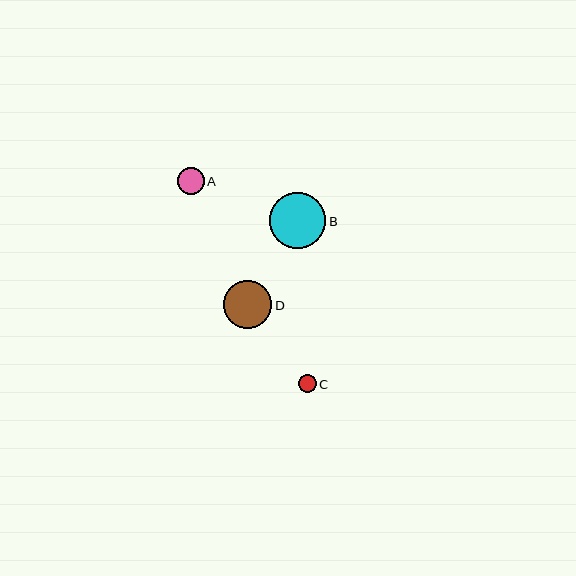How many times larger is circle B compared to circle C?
Circle B is approximately 3.1 times the size of circle C.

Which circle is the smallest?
Circle C is the smallest with a size of approximately 18 pixels.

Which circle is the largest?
Circle B is the largest with a size of approximately 56 pixels.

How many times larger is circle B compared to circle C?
Circle B is approximately 3.1 times the size of circle C.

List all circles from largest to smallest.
From largest to smallest: B, D, A, C.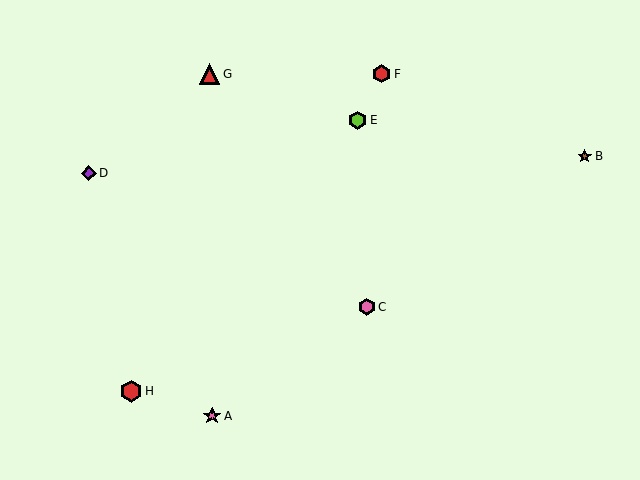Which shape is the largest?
The red hexagon (labeled H) is the largest.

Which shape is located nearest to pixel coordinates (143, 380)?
The red hexagon (labeled H) at (131, 391) is nearest to that location.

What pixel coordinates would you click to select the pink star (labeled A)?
Click at (212, 416) to select the pink star A.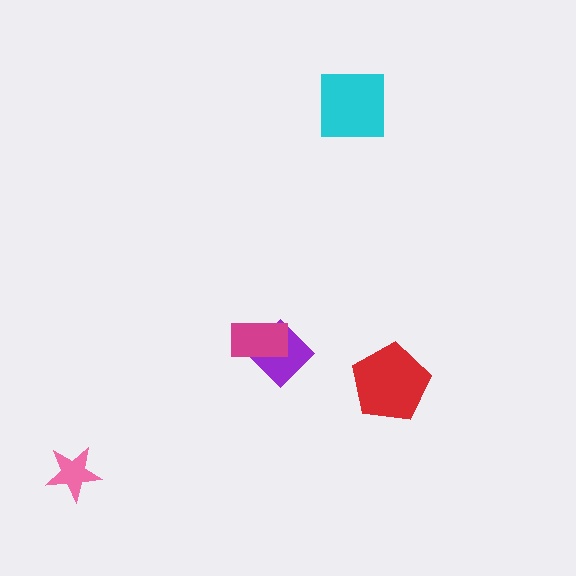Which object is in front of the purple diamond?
The magenta rectangle is in front of the purple diamond.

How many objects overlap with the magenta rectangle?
1 object overlaps with the magenta rectangle.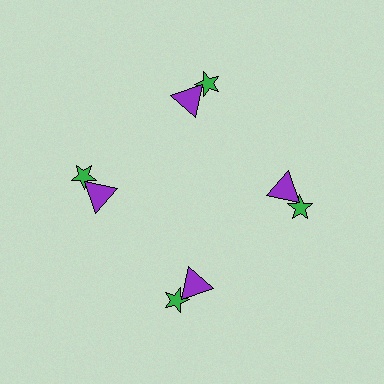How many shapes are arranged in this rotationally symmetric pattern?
There are 8 shapes, arranged in 4 groups of 2.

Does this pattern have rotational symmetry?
Yes, this pattern has 4-fold rotational symmetry. It looks the same after rotating 90 degrees around the center.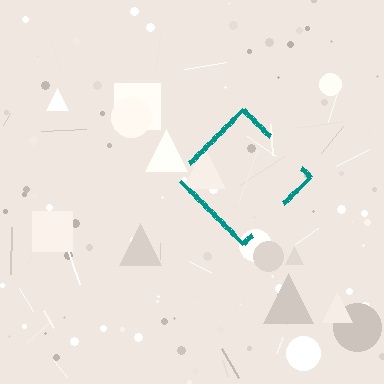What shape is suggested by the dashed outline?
The dashed outline suggests a diamond.